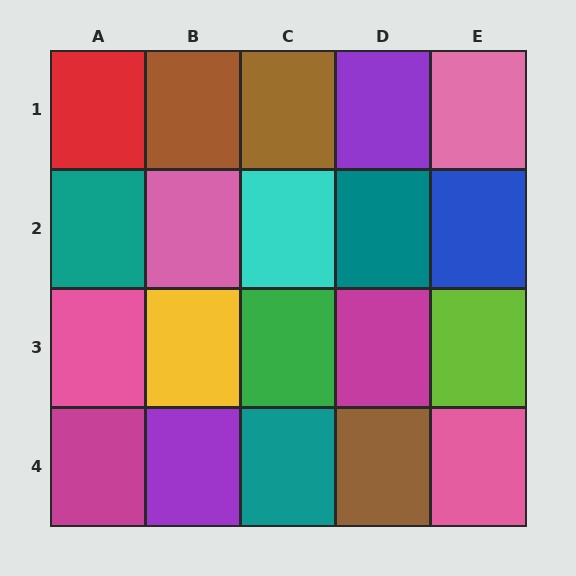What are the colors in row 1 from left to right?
Red, brown, brown, purple, pink.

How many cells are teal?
3 cells are teal.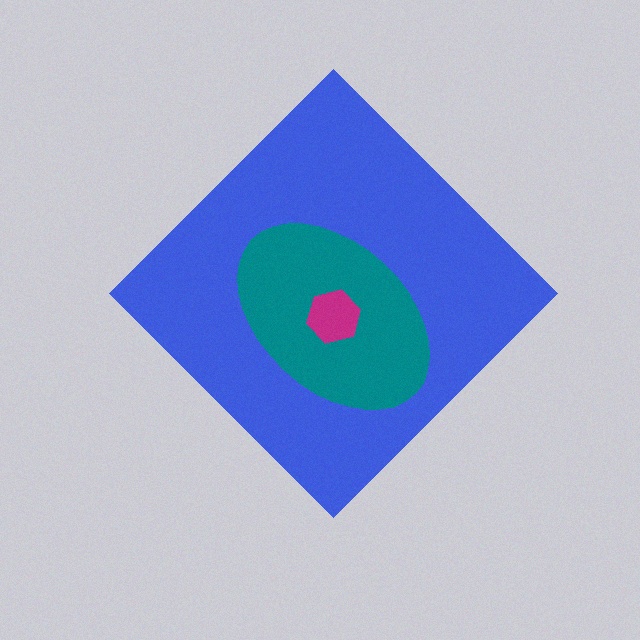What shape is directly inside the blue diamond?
The teal ellipse.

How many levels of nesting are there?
3.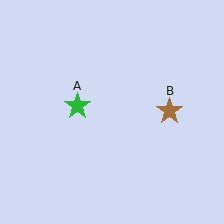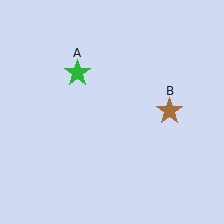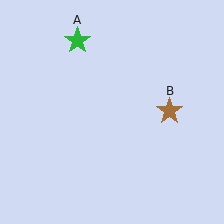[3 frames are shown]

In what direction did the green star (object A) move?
The green star (object A) moved up.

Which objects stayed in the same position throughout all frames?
Brown star (object B) remained stationary.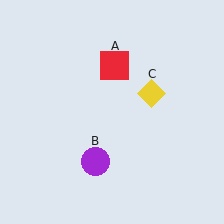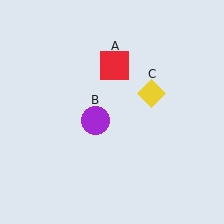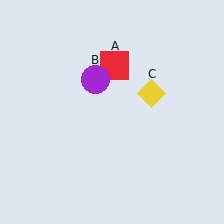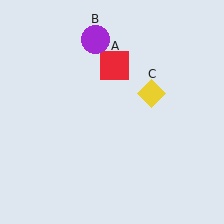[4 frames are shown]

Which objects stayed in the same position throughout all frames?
Red square (object A) and yellow diamond (object C) remained stationary.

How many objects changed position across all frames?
1 object changed position: purple circle (object B).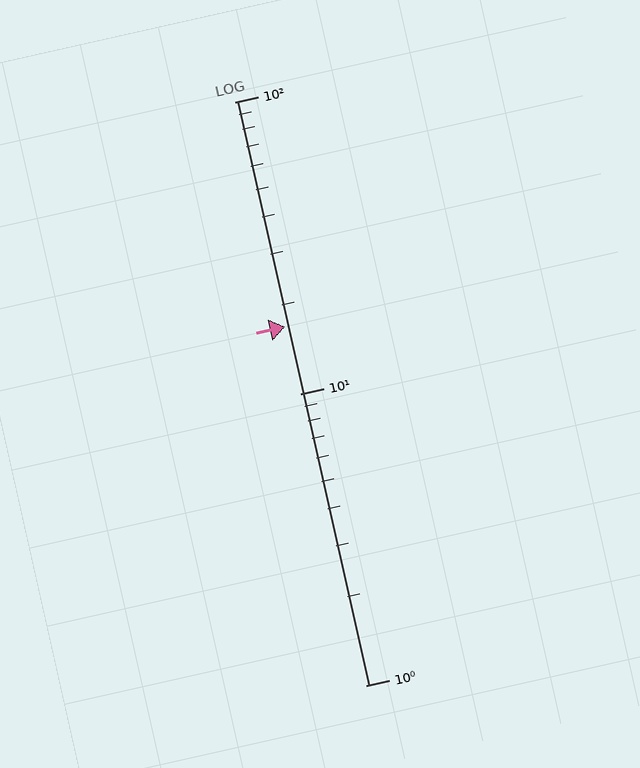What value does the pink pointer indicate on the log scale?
The pointer indicates approximately 17.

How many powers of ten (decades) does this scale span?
The scale spans 2 decades, from 1 to 100.